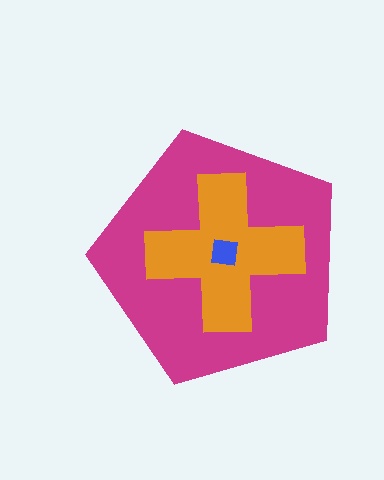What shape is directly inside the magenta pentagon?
The orange cross.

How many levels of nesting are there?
3.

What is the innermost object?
The blue square.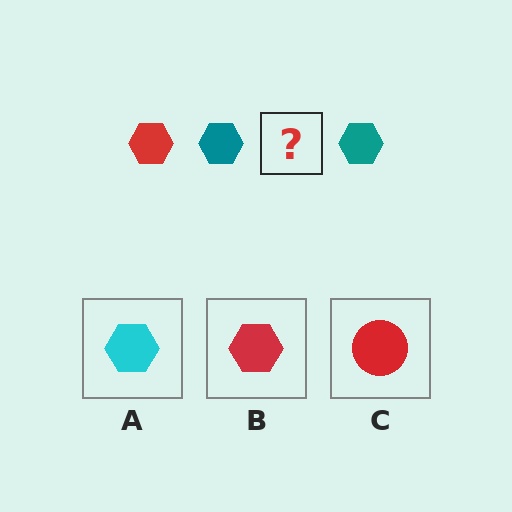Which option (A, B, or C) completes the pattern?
B.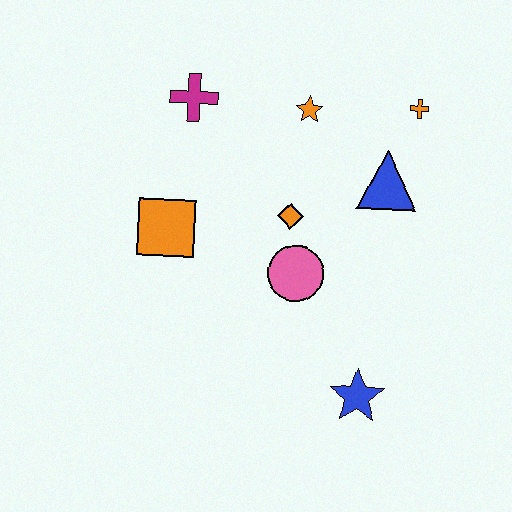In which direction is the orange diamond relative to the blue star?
The orange diamond is above the blue star.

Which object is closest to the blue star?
The pink circle is closest to the blue star.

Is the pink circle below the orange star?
Yes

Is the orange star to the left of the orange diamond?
No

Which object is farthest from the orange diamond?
The blue star is farthest from the orange diamond.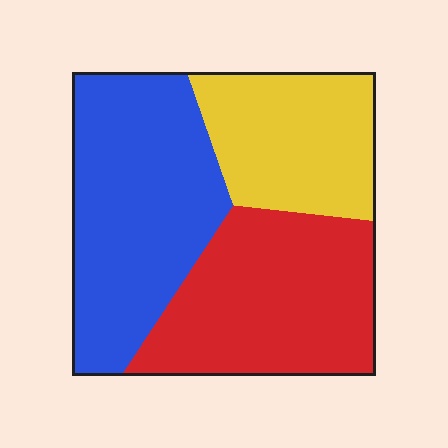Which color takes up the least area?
Yellow, at roughly 25%.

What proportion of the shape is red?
Red takes up between a third and a half of the shape.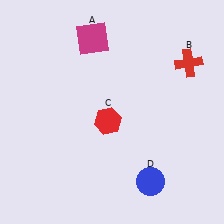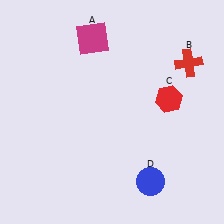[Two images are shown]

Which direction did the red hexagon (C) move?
The red hexagon (C) moved right.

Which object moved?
The red hexagon (C) moved right.